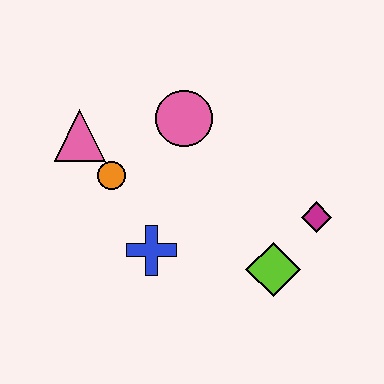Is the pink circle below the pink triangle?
No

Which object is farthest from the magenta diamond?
The pink triangle is farthest from the magenta diamond.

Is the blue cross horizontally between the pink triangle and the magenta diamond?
Yes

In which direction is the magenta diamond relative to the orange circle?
The magenta diamond is to the right of the orange circle.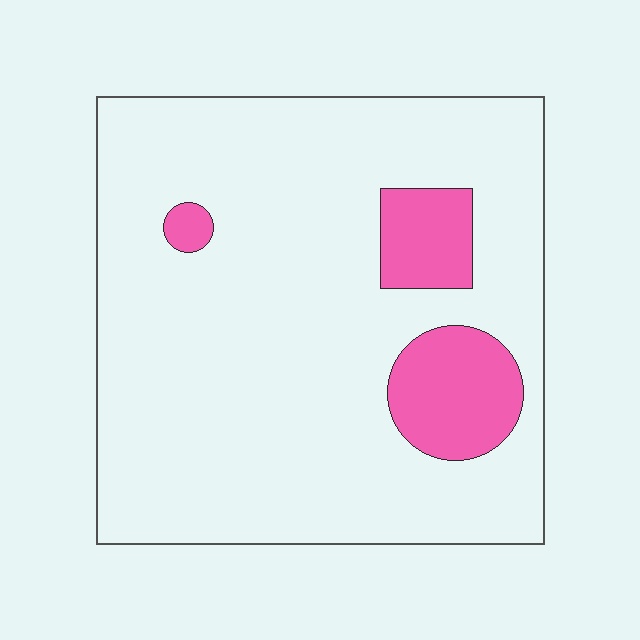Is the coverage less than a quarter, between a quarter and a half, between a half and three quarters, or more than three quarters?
Less than a quarter.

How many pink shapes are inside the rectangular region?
3.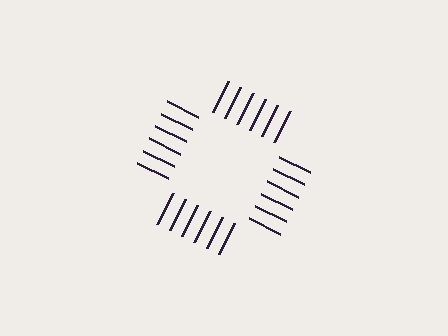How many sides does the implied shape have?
4 sides — the line-ends trace a square.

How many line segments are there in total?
24 — 6 along each of the 4 edges.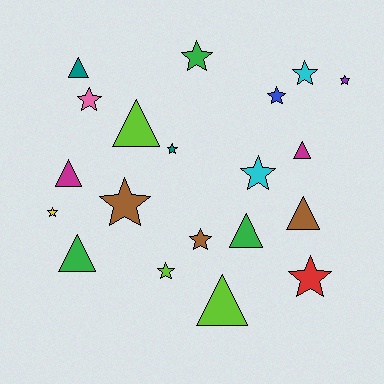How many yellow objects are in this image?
There is 1 yellow object.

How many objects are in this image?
There are 20 objects.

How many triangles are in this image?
There are 8 triangles.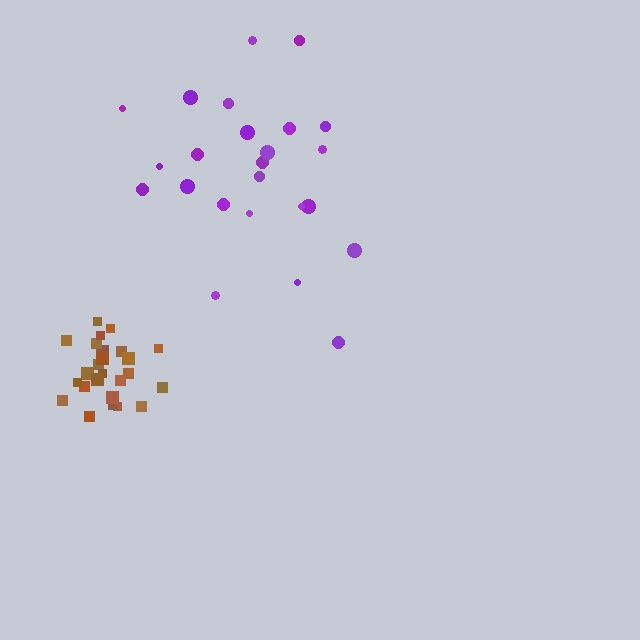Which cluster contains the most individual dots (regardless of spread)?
Brown (26).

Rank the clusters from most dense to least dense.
brown, purple.